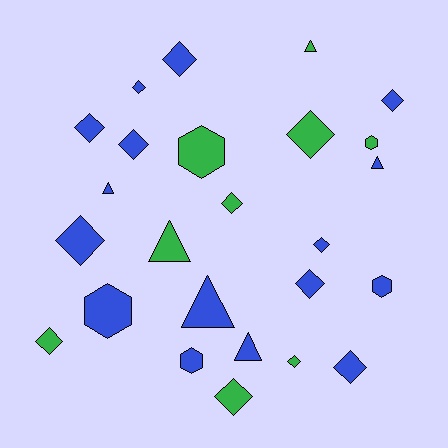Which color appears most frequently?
Blue, with 16 objects.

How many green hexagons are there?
There are 2 green hexagons.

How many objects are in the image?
There are 25 objects.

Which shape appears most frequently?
Diamond, with 14 objects.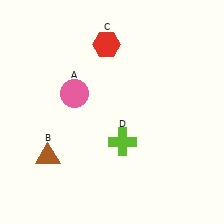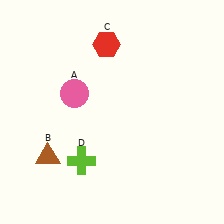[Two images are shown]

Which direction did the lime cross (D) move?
The lime cross (D) moved left.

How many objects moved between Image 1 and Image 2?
1 object moved between the two images.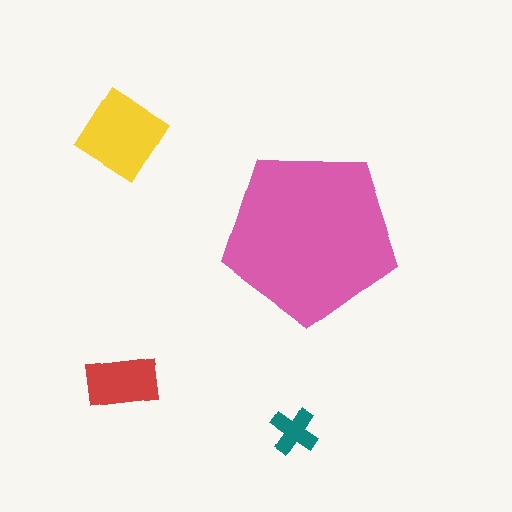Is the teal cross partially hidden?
No, the teal cross is fully visible.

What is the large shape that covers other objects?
A pink pentagon.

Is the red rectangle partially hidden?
No, the red rectangle is fully visible.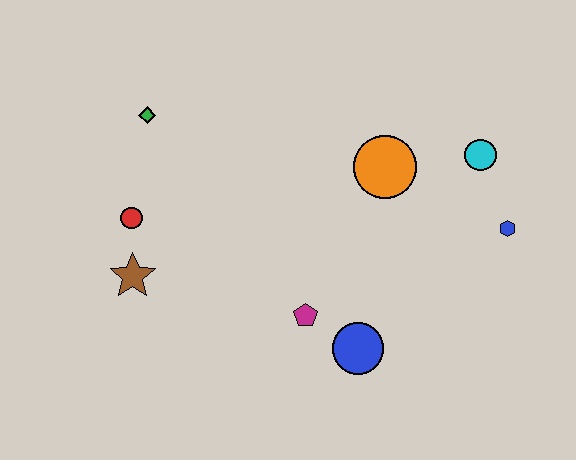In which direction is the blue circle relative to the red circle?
The blue circle is to the right of the red circle.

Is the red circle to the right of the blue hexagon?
No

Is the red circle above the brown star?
Yes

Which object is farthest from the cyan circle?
The brown star is farthest from the cyan circle.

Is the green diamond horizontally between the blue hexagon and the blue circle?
No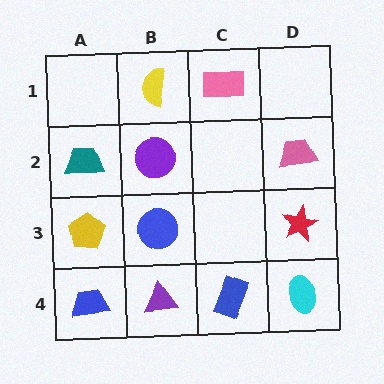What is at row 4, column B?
A purple triangle.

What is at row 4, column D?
A cyan ellipse.